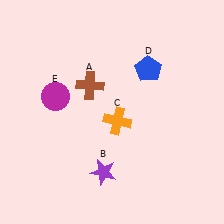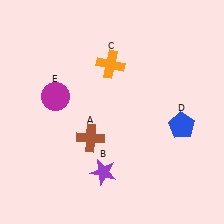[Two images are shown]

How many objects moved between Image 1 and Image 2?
3 objects moved between the two images.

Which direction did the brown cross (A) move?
The brown cross (A) moved down.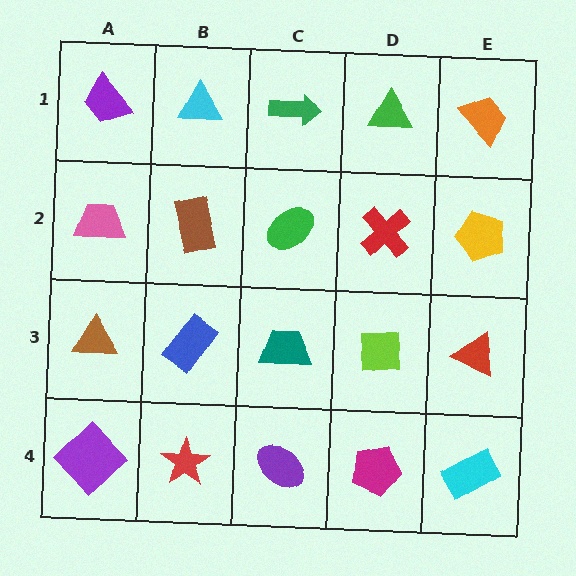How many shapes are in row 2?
5 shapes.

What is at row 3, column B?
A blue rectangle.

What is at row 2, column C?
A green ellipse.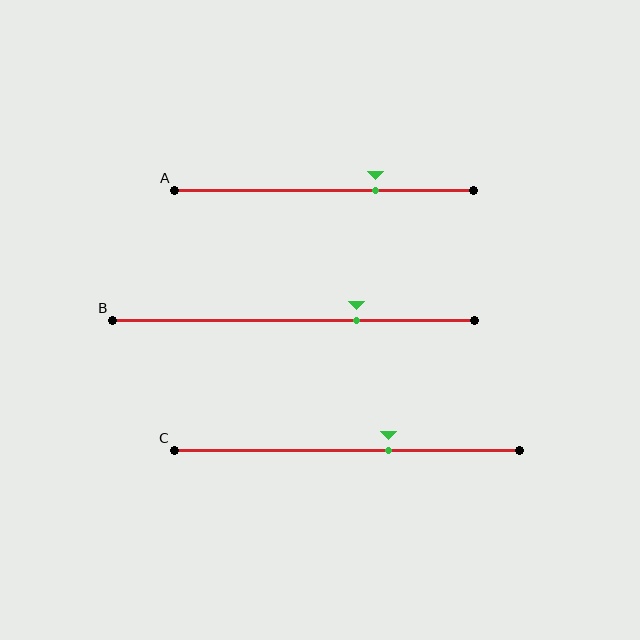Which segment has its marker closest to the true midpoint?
Segment C has its marker closest to the true midpoint.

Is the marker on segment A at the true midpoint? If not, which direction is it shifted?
No, the marker on segment A is shifted to the right by about 17% of the segment length.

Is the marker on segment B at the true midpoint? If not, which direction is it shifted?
No, the marker on segment B is shifted to the right by about 17% of the segment length.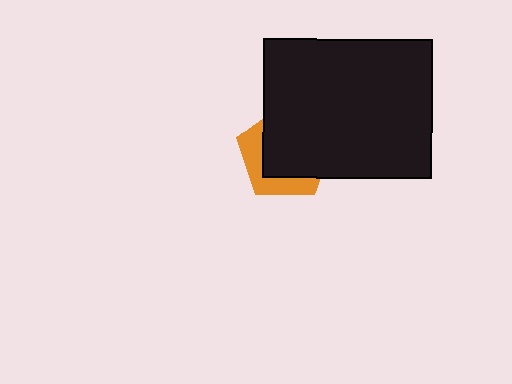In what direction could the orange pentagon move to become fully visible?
The orange pentagon could move toward the lower-left. That would shift it out from behind the black rectangle entirely.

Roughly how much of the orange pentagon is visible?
A small part of it is visible (roughly 34%).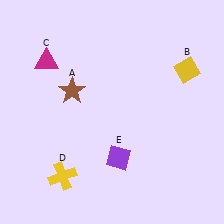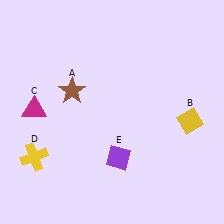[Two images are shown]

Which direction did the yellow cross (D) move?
The yellow cross (D) moved left.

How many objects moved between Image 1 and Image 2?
3 objects moved between the two images.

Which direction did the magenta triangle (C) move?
The magenta triangle (C) moved down.